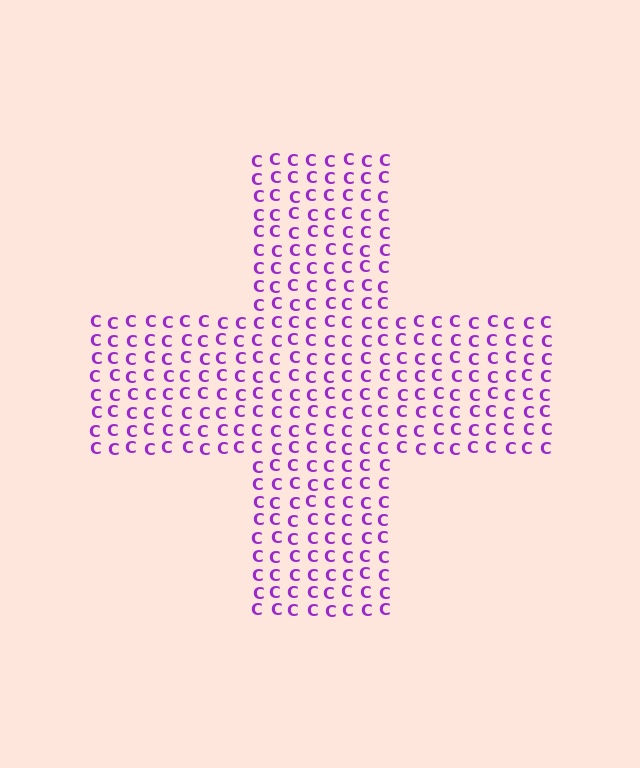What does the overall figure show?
The overall figure shows a cross.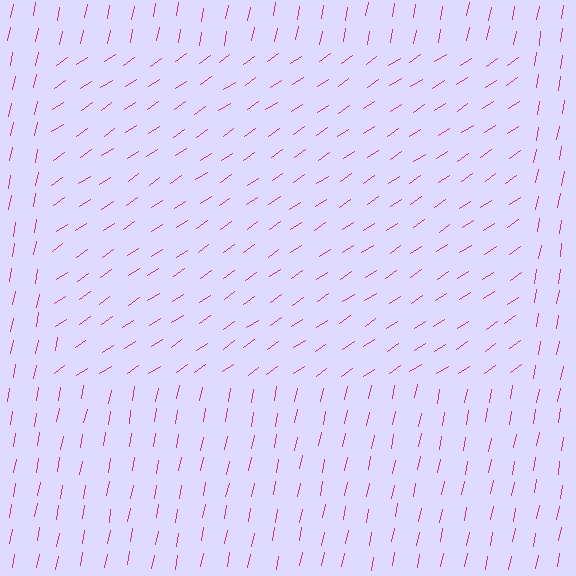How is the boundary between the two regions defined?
The boundary is defined purely by a change in line orientation (approximately 45 degrees difference). All lines are the same color and thickness.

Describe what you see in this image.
The image is filled with small magenta line segments. A rectangle region in the image has lines oriented differently from the surrounding lines, creating a visible texture boundary.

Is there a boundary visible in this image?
Yes, there is a texture boundary formed by a change in line orientation.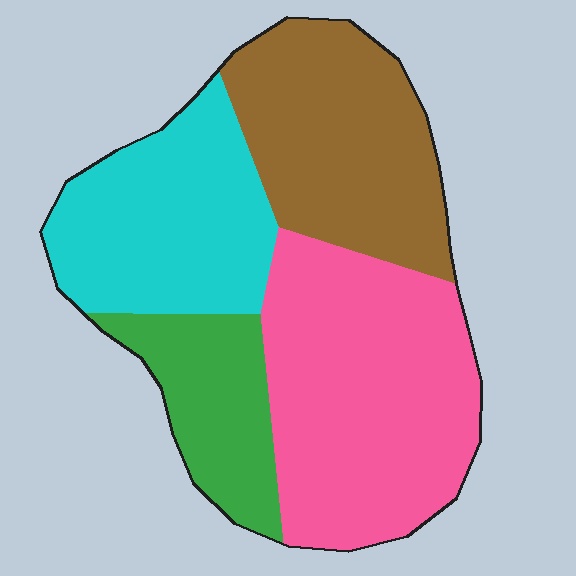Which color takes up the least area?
Green, at roughly 15%.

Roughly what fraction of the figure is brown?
Brown takes up between a sixth and a third of the figure.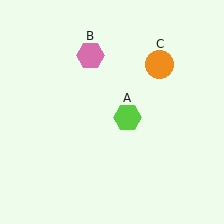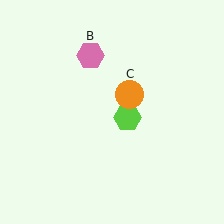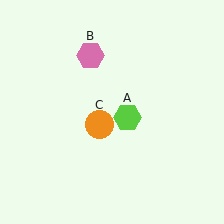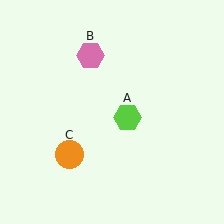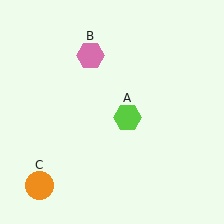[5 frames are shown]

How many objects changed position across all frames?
1 object changed position: orange circle (object C).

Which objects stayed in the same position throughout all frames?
Lime hexagon (object A) and pink hexagon (object B) remained stationary.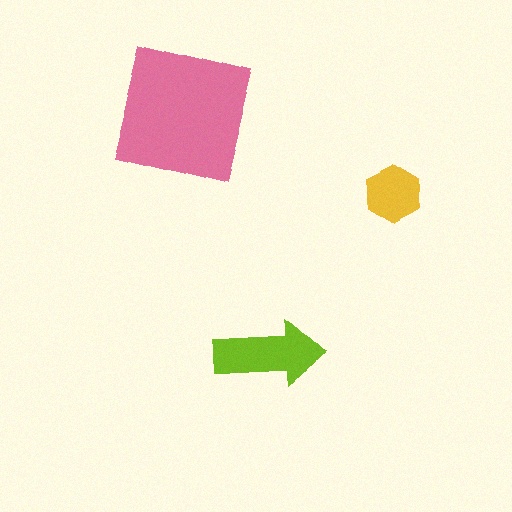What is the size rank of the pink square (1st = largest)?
1st.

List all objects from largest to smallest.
The pink square, the lime arrow, the yellow hexagon.